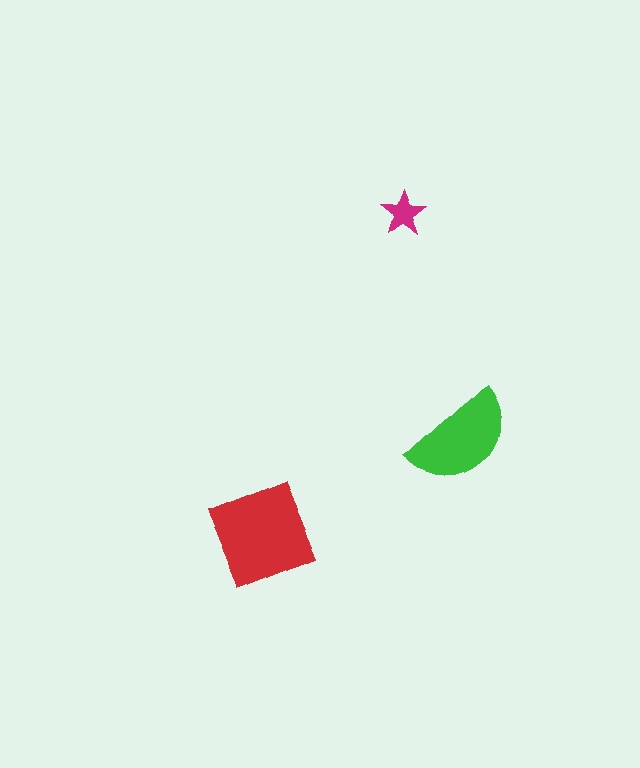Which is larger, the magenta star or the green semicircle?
The green semicircle.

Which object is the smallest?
The magenta star.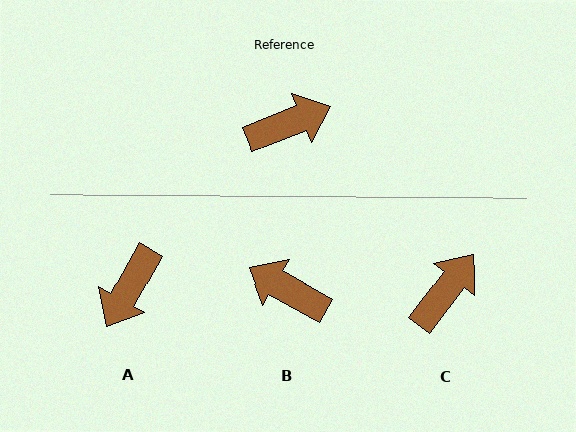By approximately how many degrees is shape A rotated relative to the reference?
Approximately 141 degrees clockwise.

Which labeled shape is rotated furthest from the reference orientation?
A, about 141 degrees away.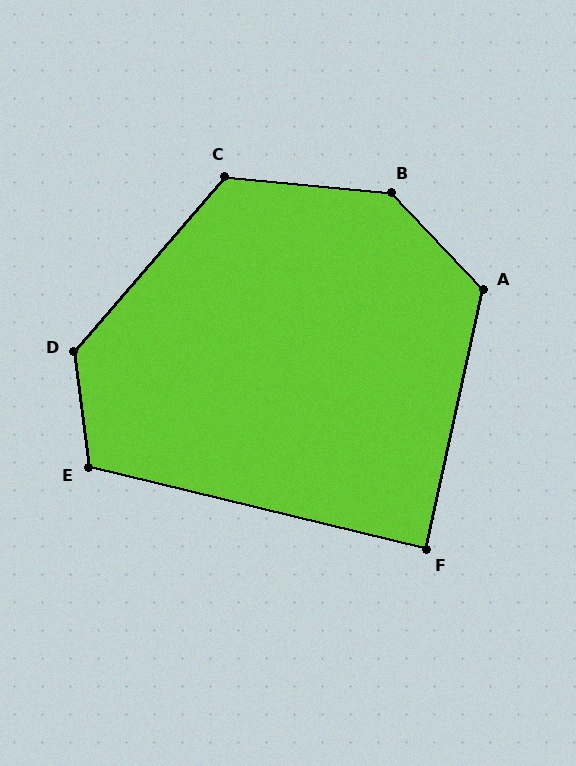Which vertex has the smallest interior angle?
F, at approximately 89 degrees.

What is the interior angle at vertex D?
Approximately 132 degrees (obtuse).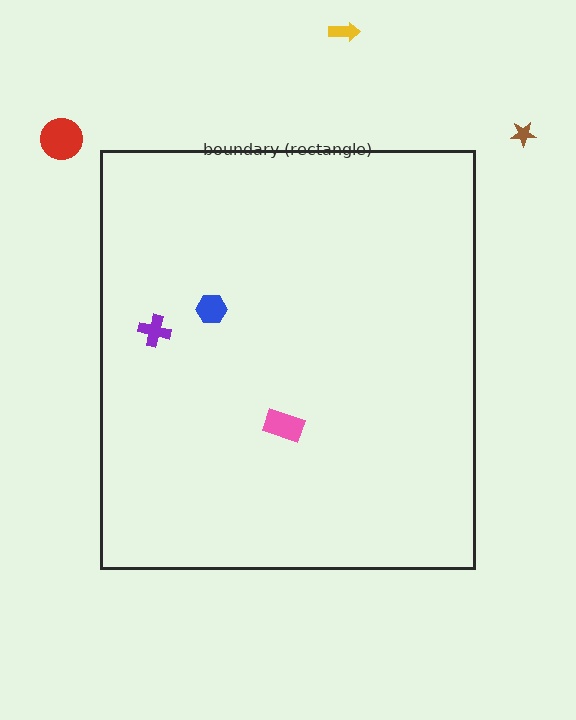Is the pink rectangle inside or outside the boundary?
Inside.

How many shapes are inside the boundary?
3 inside, 3 outside.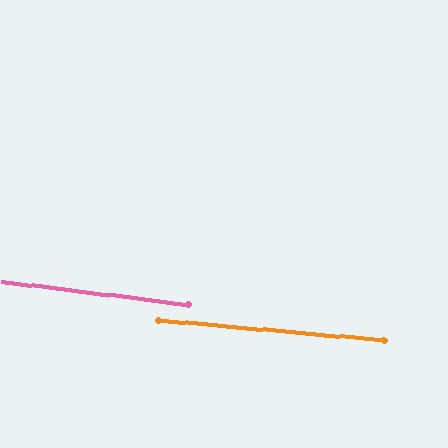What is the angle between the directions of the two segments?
Approximately 2 degrees.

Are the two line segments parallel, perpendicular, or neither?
Parallel — their directions differ by only 1.8°.